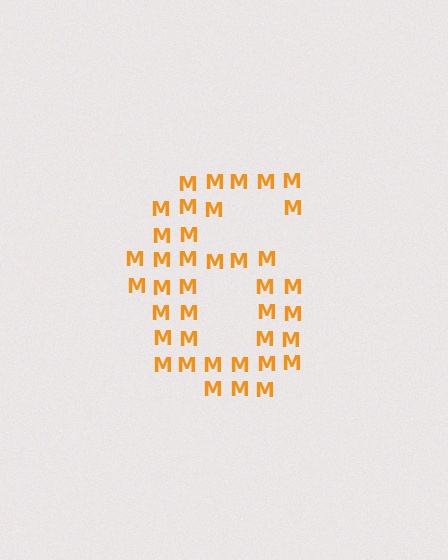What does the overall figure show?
The overall figure shows the digit 6.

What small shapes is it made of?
It is made of small letter M's.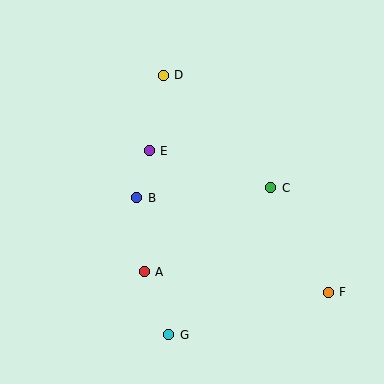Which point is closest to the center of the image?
Point B at (137, 198) is closest to the center.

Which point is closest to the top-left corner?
Point D is closest to the top-left corner.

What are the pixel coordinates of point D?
Point D is at (163, 75).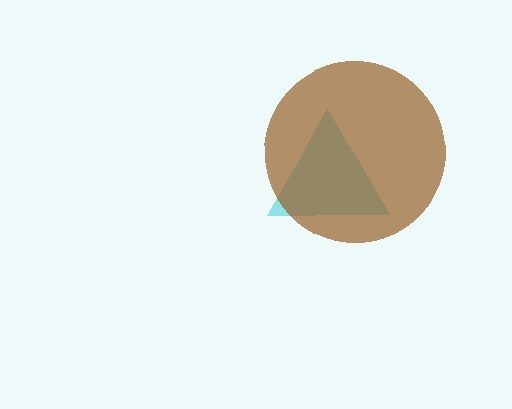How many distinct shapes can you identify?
There are 2 distinct shapes: a cyan triangle, a brown circle.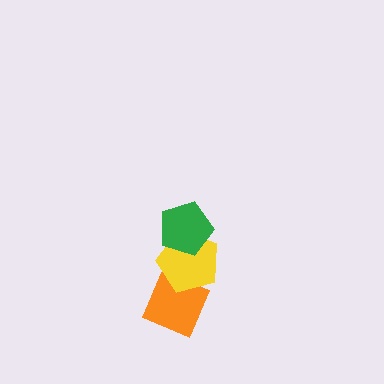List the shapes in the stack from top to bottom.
From top to bottom: the green pentagon, the yellow pentagon, the orange diamond.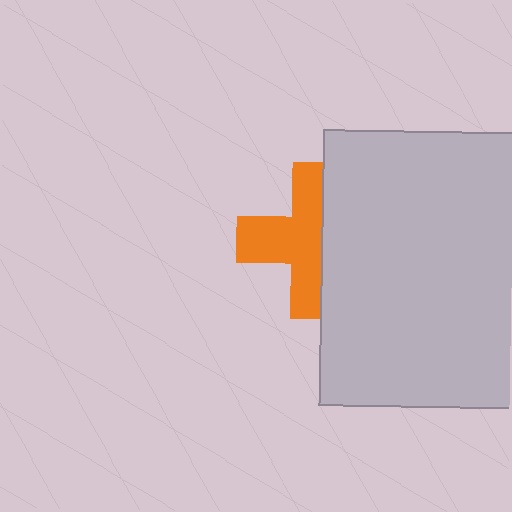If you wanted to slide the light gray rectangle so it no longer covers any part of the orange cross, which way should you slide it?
Slide it right — that is the most direct way to separate the two shapes.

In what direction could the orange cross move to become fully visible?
The orange cross could move left. That would shift it out from behind the light gray rectangle entirely.